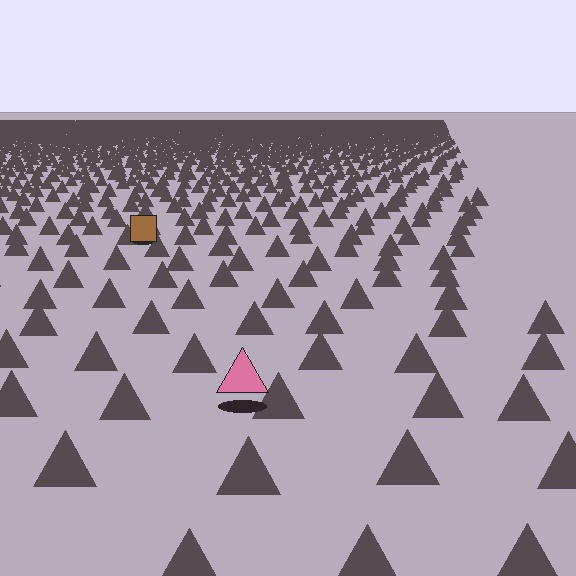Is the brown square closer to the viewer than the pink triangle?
No. The pink triangle is closer — you can tell from the texture gradient: the ground texture is coarser near it.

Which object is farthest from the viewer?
The brown square is farthest from the viewer. It appears smaller and the ground texture around it is denser.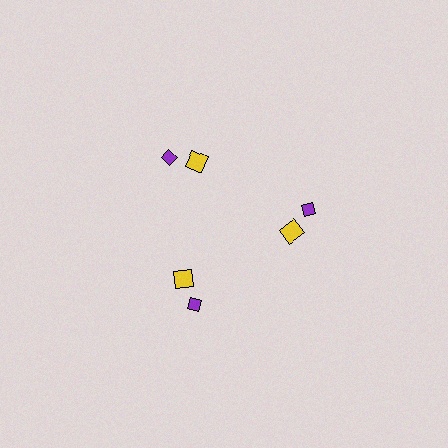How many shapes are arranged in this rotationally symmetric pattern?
There are 6 shapes, arranged in 3 groups of 2.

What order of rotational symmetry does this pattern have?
This pattern has 3-fold rotational symmetry.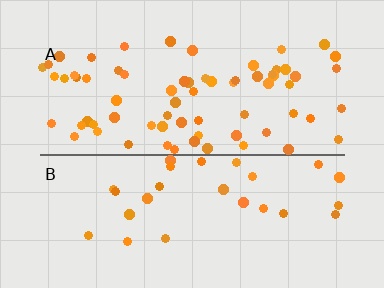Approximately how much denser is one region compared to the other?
Approximately 2.4× — region A over region B.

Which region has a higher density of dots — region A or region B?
A (the top).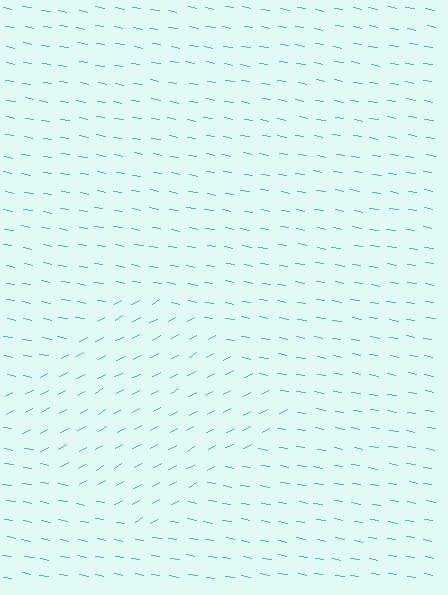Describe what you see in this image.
The image is filled with small cyan line segments. A diamond region in the image has lines oriented differently from the surrounding lines, creating a visible texture boundary.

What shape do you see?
I see a diamond.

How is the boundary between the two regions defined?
The boundary is defined purely by a change in line orientation (approximately 38 degrees difference). All lines are the same color and thickness.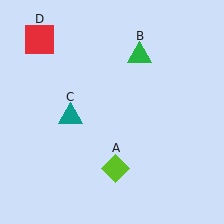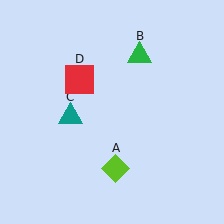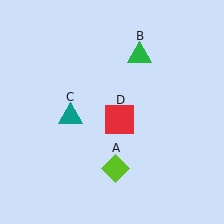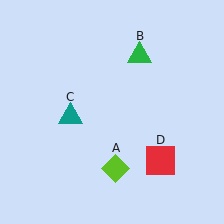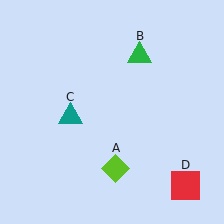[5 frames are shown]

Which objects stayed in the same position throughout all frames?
Lime diamond (object A) and green triangle (object B) and teal triangle (object C) remained stationary.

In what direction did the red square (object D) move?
The red square (object D) moved down and to the right.